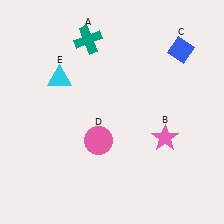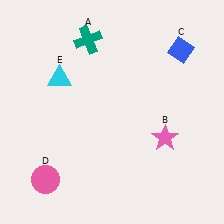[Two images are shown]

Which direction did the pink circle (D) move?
The pink circle (D) moved left.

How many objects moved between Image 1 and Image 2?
1 object moved between the two images.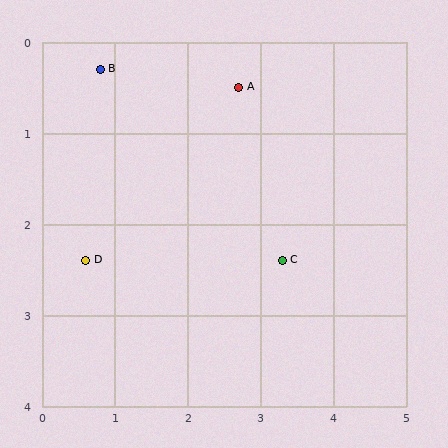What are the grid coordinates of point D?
Point D is at approximately (0.6, 2.4).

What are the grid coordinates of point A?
Point A is at approximately (2.7, 0.5).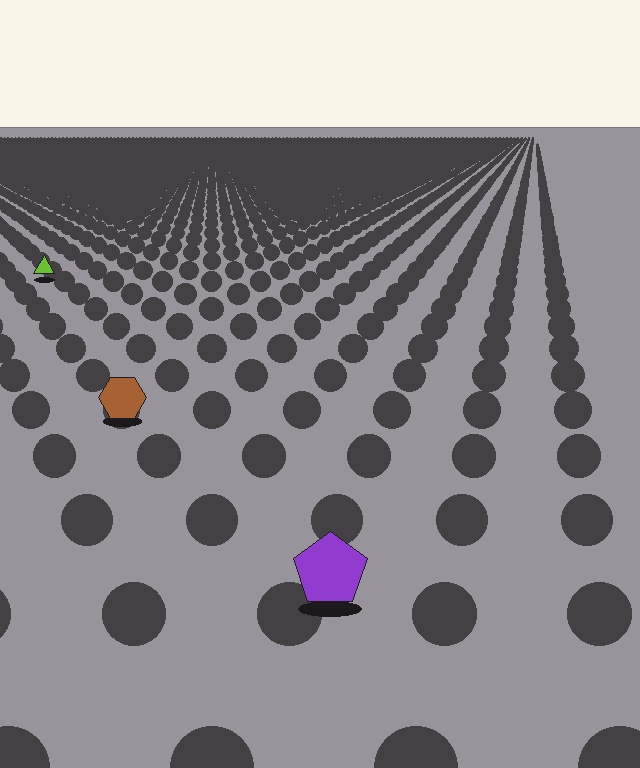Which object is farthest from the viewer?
The lime triangle is farthest from the viewer. It appears smaller and the ground texture around it is denser.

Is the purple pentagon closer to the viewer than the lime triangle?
Yes. The purple pentagon is closer — you can tell from the texture gradient: the ground texture is coarser near it.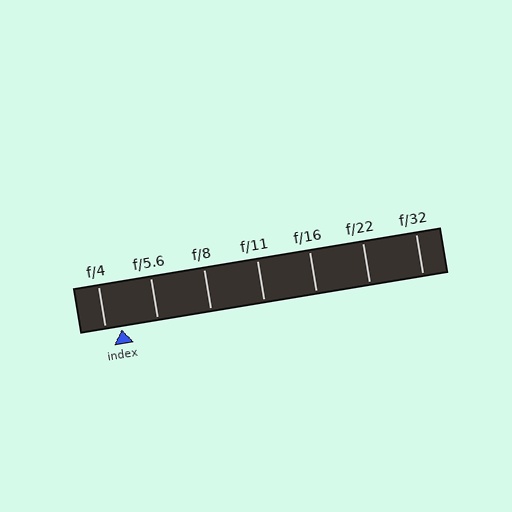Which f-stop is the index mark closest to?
The index mark is closest to f/4.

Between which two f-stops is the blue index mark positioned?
The index mark is between f/4 and f/5.6.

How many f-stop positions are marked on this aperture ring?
There are 7 f-stop positions marked.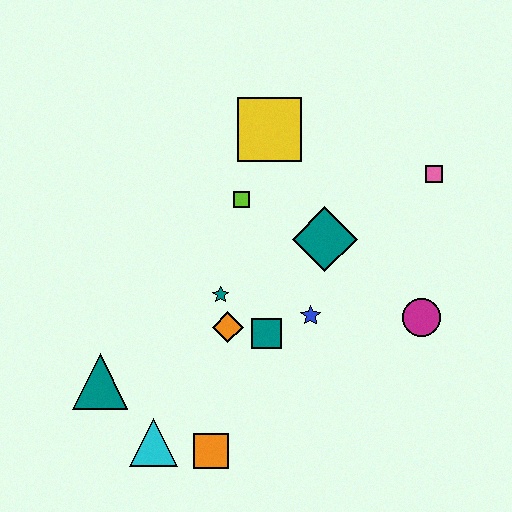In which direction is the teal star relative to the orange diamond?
The teal star is above the orange diamond.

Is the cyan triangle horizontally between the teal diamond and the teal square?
No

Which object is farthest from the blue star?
The teal triangle is farthest from the blue star.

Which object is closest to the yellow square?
The lime square is closest to the yellow square.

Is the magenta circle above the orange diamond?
Yes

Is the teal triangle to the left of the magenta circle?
Yes